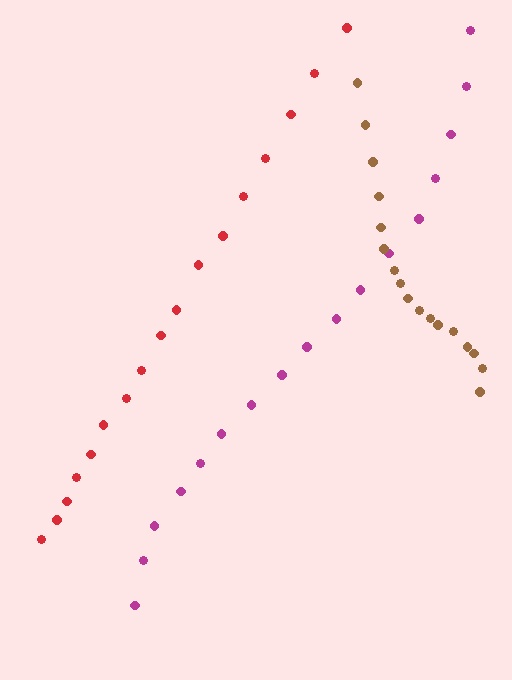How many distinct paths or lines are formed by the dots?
There are 3 distinct paths.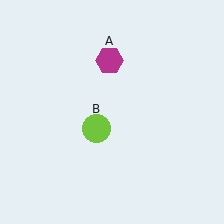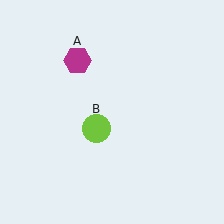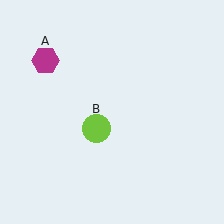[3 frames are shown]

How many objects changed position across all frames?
1 object changed position: magenta hexagon (object A).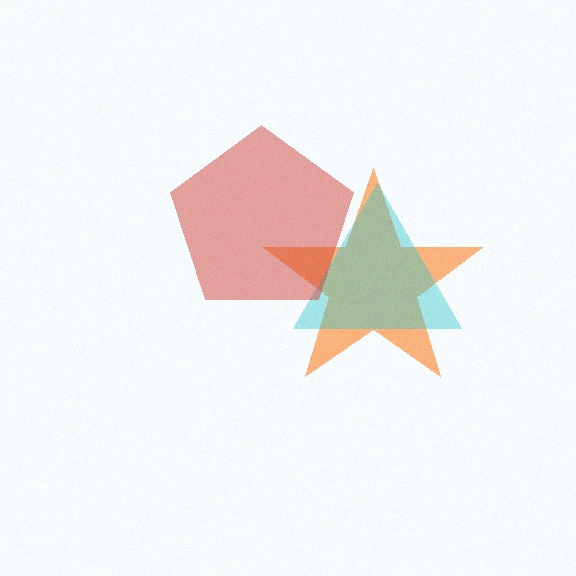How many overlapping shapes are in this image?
There are 3 overlapping shapes in the image.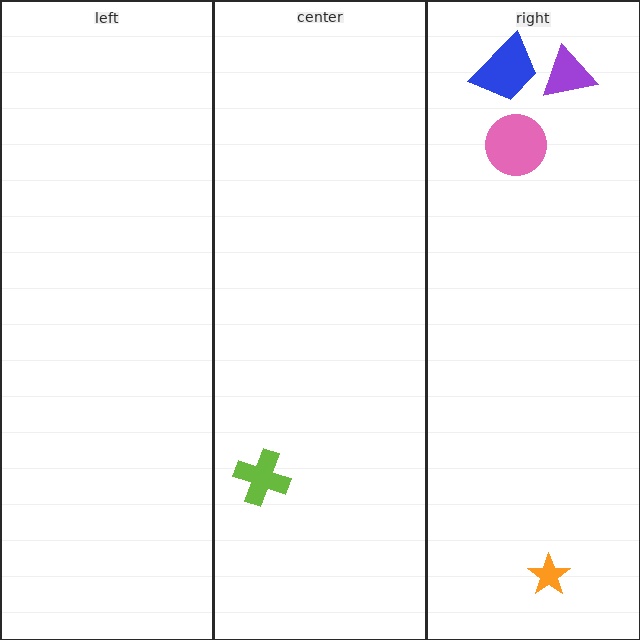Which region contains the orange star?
The right region.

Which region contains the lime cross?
The center region.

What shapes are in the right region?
The orange star, the pink circle, the blue trapezoid, the purple triangle.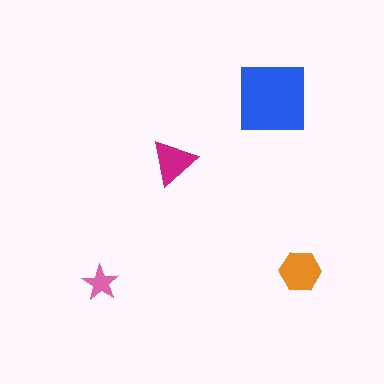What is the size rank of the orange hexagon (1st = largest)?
2nd.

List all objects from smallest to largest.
The pink star, the magenta triangle, the orange hexagon, the blue square.